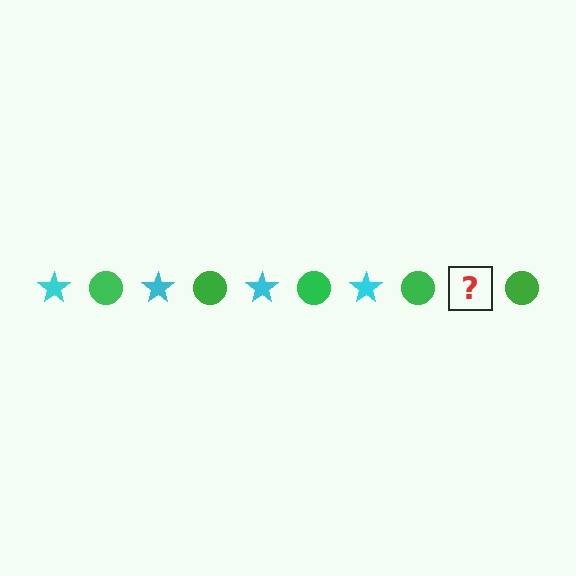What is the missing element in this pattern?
The missing element is a cyan star.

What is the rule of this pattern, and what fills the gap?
The rule is that the pattern alternates between cyan star and green circle. The gap should be filled with a cyan star.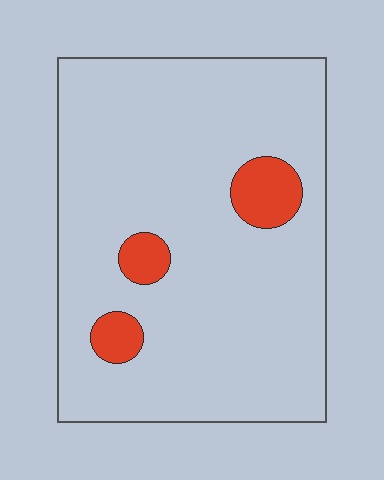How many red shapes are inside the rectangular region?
3.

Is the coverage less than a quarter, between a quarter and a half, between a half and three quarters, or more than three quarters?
Less than a quarter.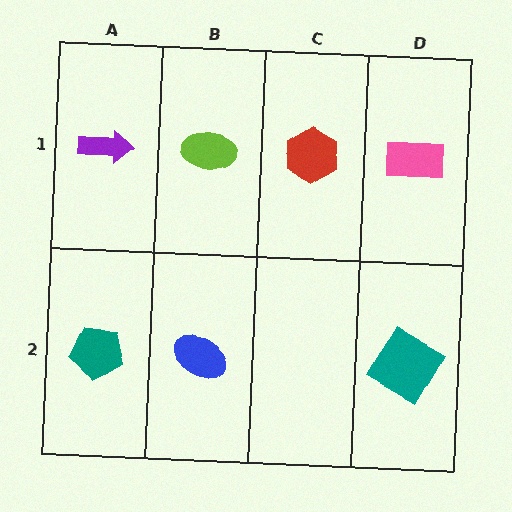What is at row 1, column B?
A lime ellipse.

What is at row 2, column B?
A blue ellipse.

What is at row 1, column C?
A red hexagon.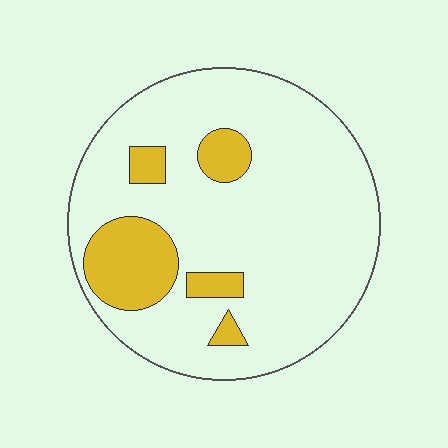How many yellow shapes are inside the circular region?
5.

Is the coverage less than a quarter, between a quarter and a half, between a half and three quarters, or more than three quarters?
Less than a quarter.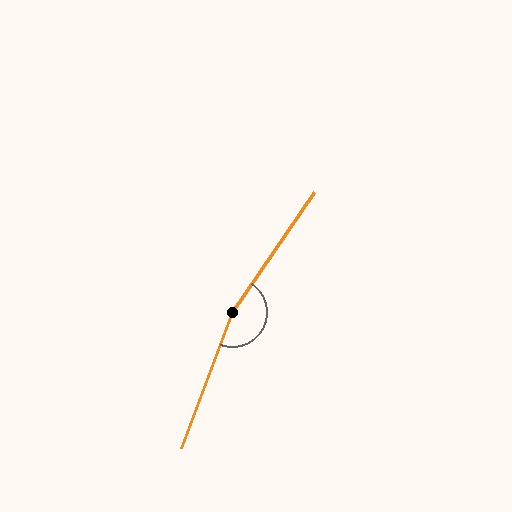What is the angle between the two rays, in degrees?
Approximately 166 degrees.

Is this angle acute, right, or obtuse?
It is obtuse.